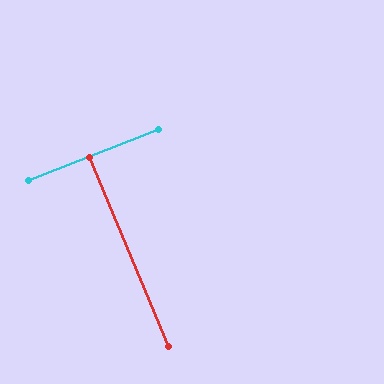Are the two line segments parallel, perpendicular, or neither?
Perpendicular — they meet at approximately 88°.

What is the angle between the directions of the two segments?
Approximately 88 degrees.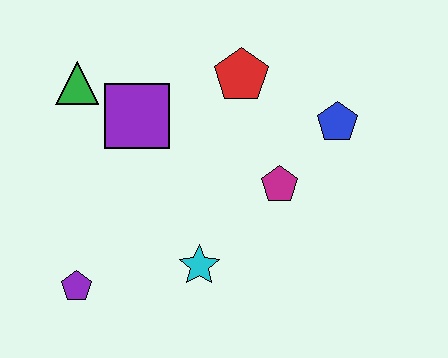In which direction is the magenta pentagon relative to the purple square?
The magenta pentagon is to the right of the purple square.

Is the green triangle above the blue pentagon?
Yes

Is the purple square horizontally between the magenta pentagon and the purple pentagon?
Yes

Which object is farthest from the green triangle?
The blue pentagon is farthest from the green triangle.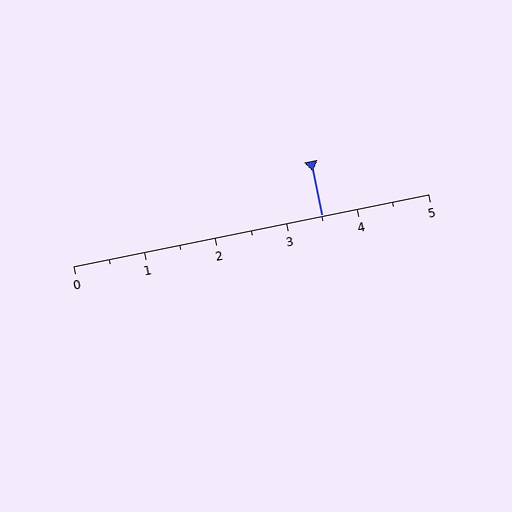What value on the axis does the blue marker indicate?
The marker indicates approximately 3.5.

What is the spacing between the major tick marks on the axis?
The major ticks are spaced 1 apart.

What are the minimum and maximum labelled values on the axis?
The axis runs from 0 to 5.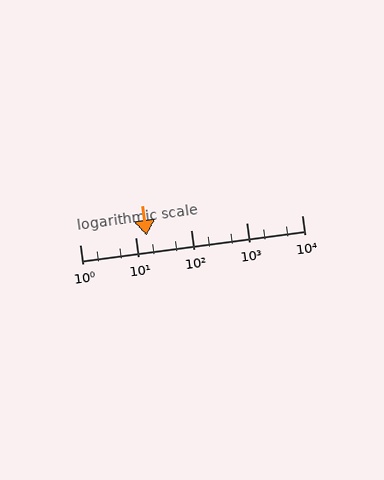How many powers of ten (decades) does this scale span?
The scale spans 4 decades, from 1 to 10000.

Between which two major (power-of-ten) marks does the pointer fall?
The pointer is between 10 and 100.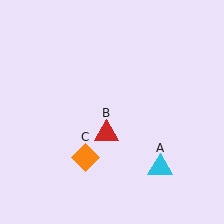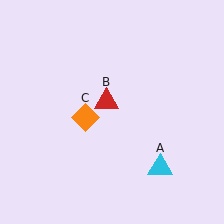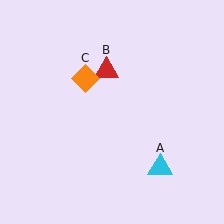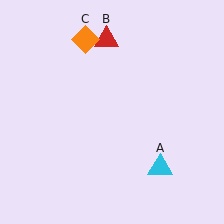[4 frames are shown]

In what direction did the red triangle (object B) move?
The red triangle (object B) moved up.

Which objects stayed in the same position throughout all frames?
Cyan triangle (object A) remained stationary.